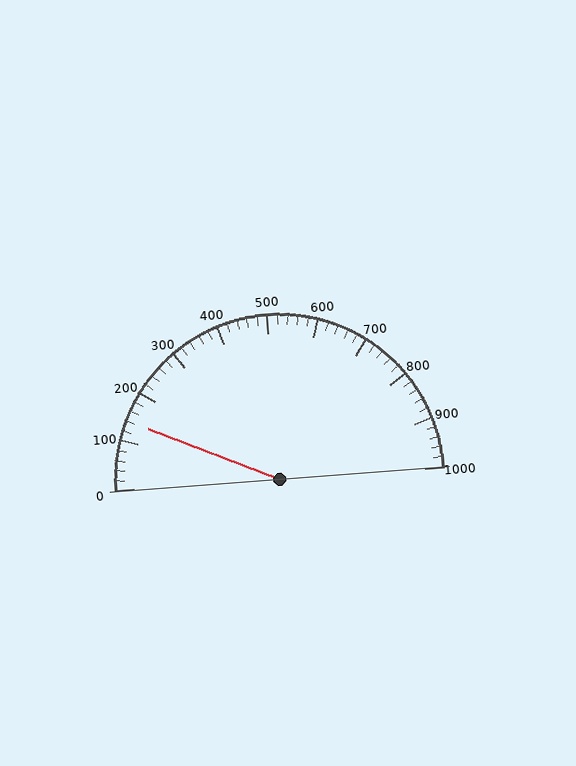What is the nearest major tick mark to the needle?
The nearest major tick mark is 100.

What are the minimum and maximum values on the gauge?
The gauge ranges from 0 to 1000.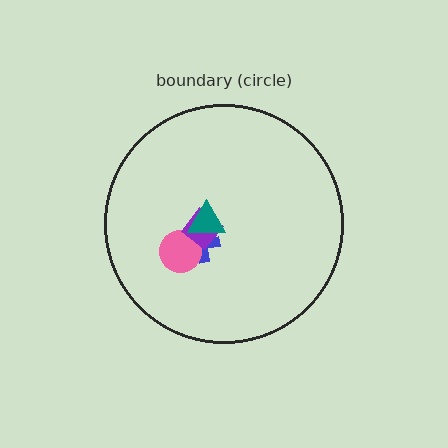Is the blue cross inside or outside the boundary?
Inside.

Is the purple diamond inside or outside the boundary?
Inside.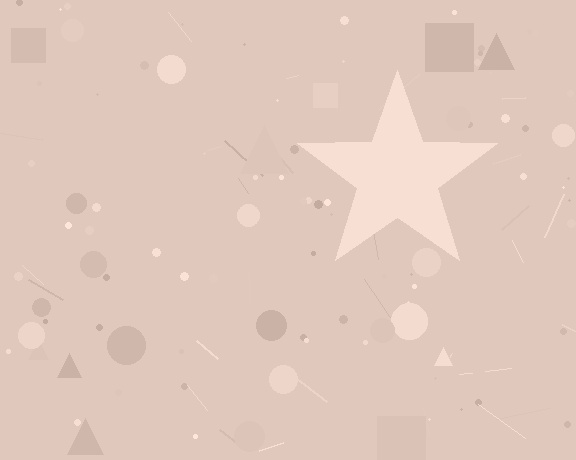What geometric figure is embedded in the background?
A star is embedded in the background.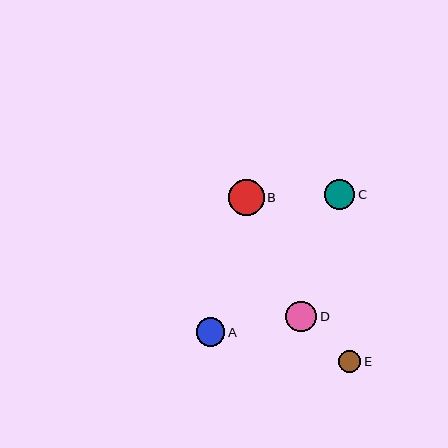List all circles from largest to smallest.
From largest to smallest: B, D, C, A, E.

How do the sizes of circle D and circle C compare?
Circle D and circle C are approximately the same size.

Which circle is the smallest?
Circle E is the smallest with a size of approximately 23 pixels.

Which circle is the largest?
Circle B is the largest with a size of approximately 36 pixels.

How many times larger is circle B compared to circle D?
Circle B is approximately 1.2 times the size of circle D.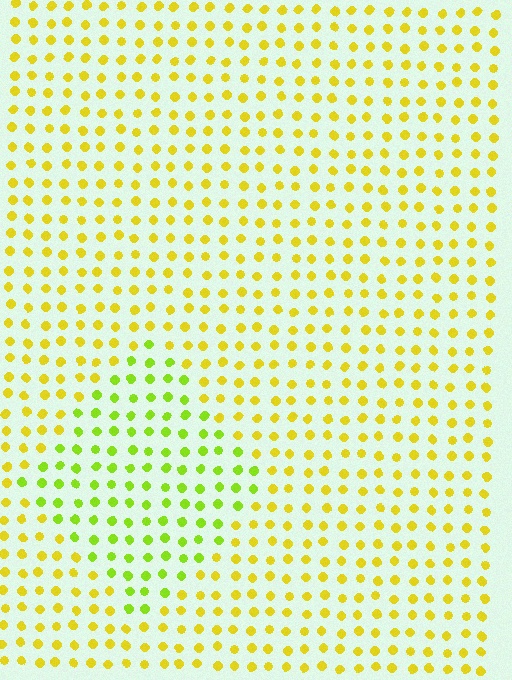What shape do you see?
I see a diamond.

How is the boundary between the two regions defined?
The boundary is defined purely by a slight shift in hue (about 32 degrees). Spacing, size, and orientation are identical on both sides.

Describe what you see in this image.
The image is filled with small yellow elements in a uniform arrangement. A diamond-shaped region is visible where the elements are tinted to a slightly different hue, forming a subtle color boundary.